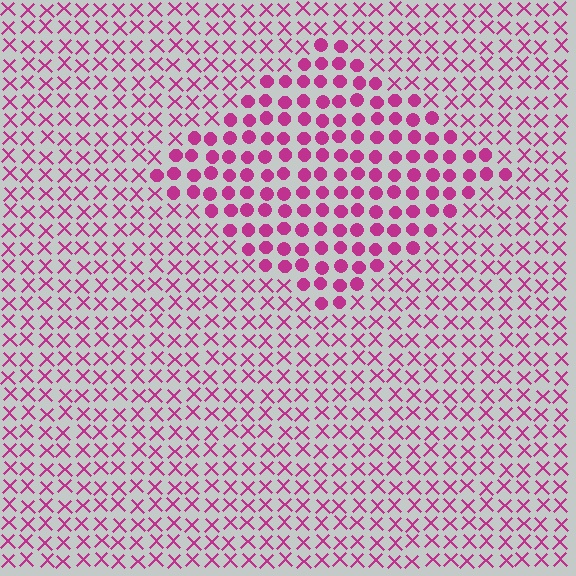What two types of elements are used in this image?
The image uses circles inside the diamond region and X marks outside it.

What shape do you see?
I see a diamond.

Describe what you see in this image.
The image is filled with small magenta elements arranged in a uniform grid. A diamond-shaped region contains circles, while the surrounding area contains X marks. The boundary is defined purely by the change in element shape.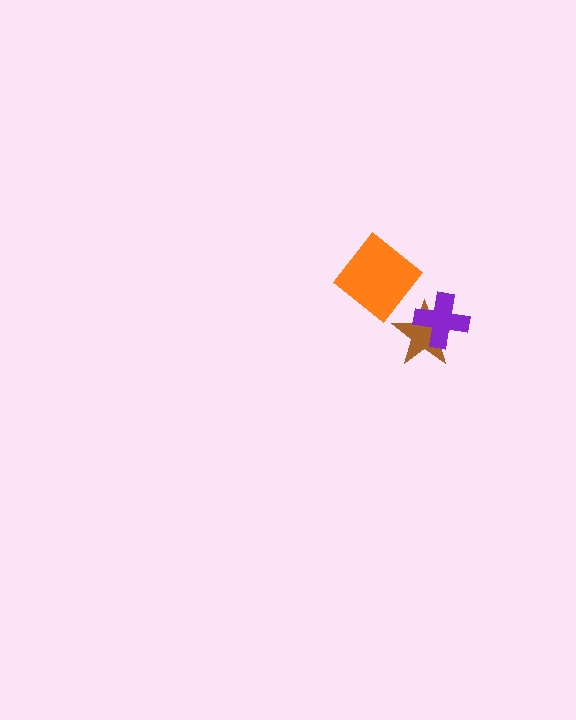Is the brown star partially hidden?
Yes, it is partially covered by another shape.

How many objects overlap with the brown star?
1 object overlaps with the brown star.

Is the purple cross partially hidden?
No, no other shape covers it.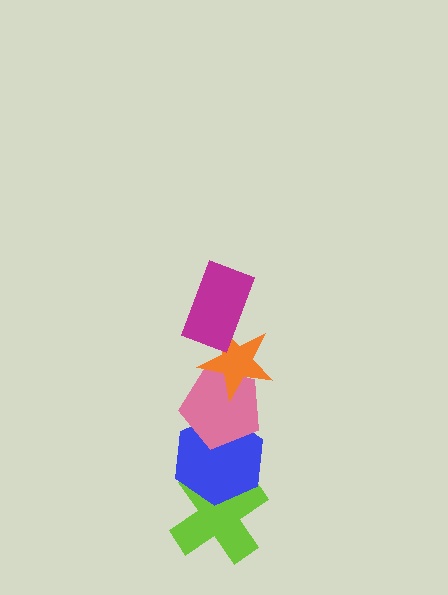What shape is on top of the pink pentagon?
The orange star is on top of the pink pentagon.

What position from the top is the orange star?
The orange star is 2nd from the top.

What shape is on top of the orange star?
The magenta rectangle is on top of the orange star.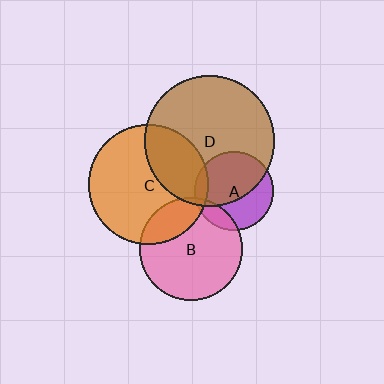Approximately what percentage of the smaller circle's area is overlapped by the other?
Approximately 60%.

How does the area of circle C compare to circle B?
Approximately 1.4 times.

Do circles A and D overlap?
Yes.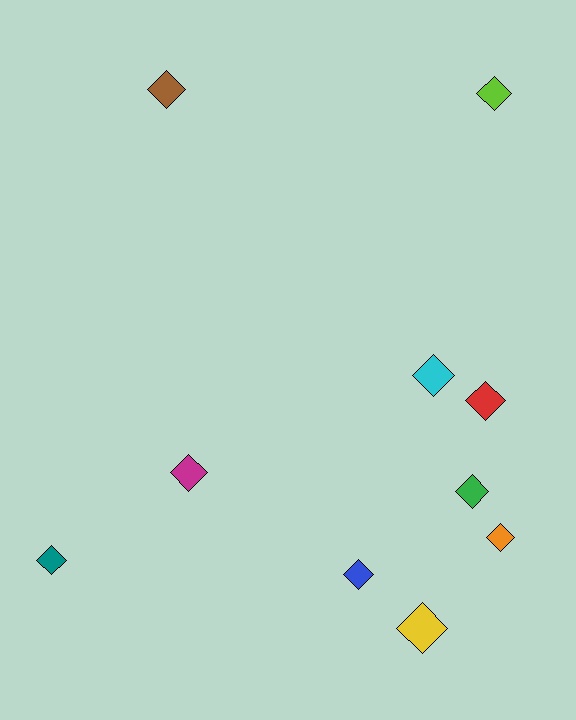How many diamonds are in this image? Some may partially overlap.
There are 10 diamonds.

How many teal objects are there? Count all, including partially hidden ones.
There is 1 teal object.